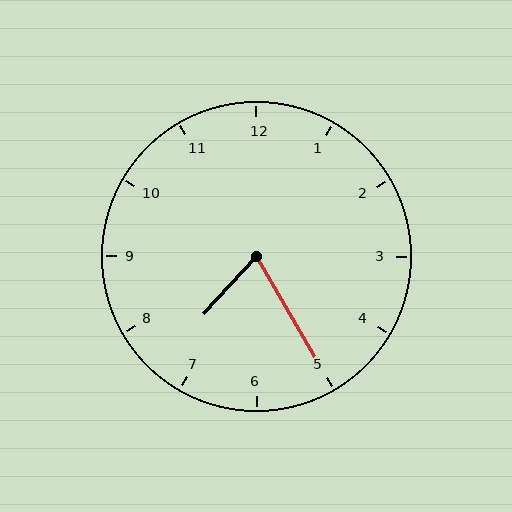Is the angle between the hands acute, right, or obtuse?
It is acute.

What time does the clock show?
7:25.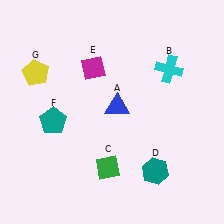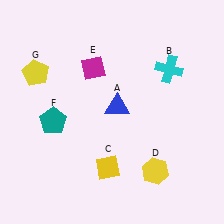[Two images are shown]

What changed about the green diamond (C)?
In Image 1, C is green. In Image 2, it changed to yellow.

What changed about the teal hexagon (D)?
In Image 1, D is teal. In Image 2, it changed to yellow.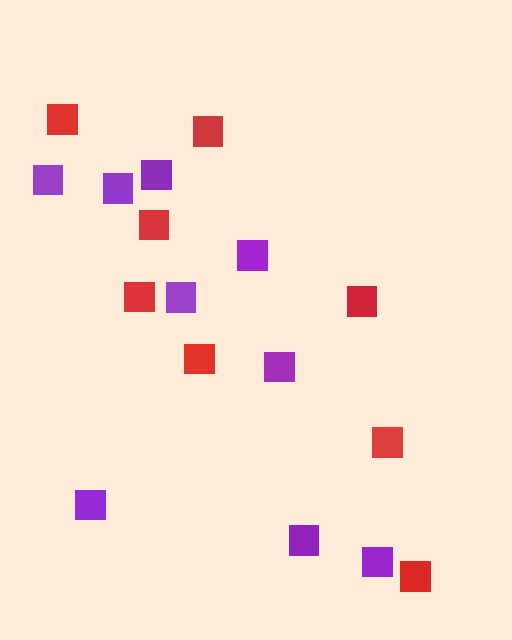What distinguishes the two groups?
There are 2 groups: one group of purple squares (9) and one group of red squares (8).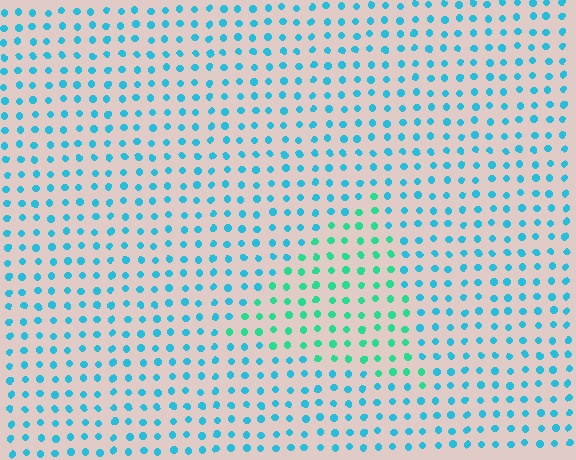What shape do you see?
I see a triangle.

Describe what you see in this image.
The image is filled with small cyan elements in a uniform arrangement. A triangle-shaped region is visible where the elements are tinted to a slightly different hue, forming a subtle color boundary.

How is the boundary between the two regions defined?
The boundary is defined purely by a slight shift in hue (about 35 degrees). Spacing, size, and orientation are identical on both sides.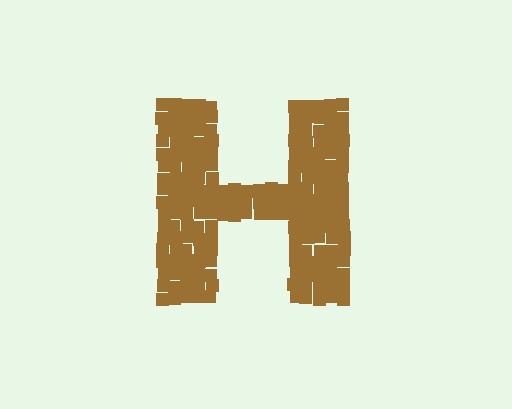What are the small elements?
The small elements are squares.